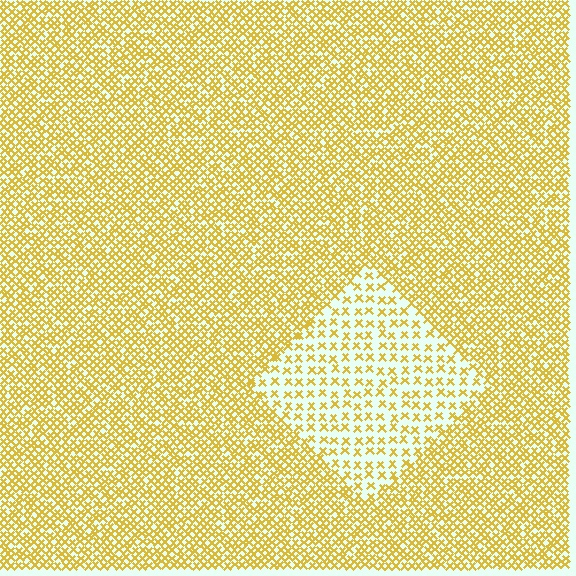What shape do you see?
I see a diamond.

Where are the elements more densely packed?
The elements are more densely packed outside the diamond boundary.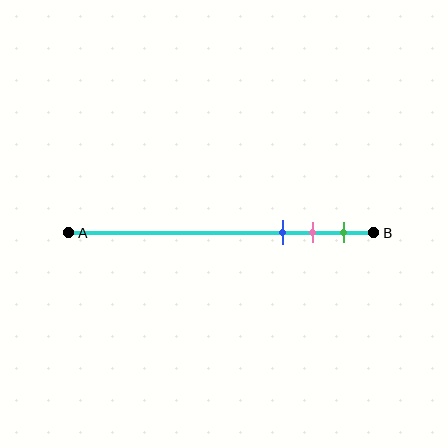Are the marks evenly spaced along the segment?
Yes, the marks are approximately evenly spaced.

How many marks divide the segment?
There are 3 marks dividing the segment.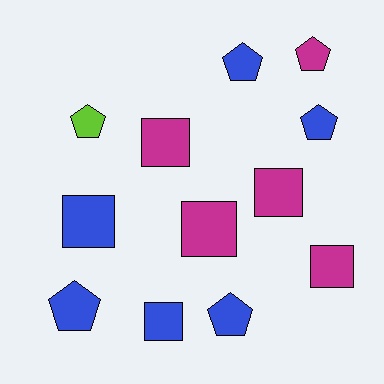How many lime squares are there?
There are no lime squares.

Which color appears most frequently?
Blue, with 6 objects.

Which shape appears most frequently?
Pentagon, with 6 objects.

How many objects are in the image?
There are 12 objects.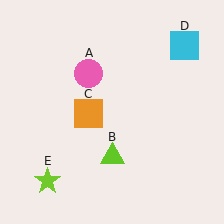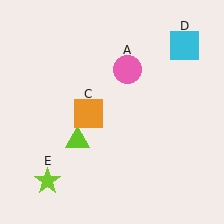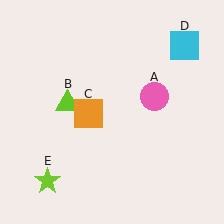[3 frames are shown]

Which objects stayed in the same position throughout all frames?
Orange square (object C) and cyan square (object D) and lime star (object E) remained stationary.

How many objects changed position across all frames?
2 objects changed position: pink circle (object A), lime triangle (object B).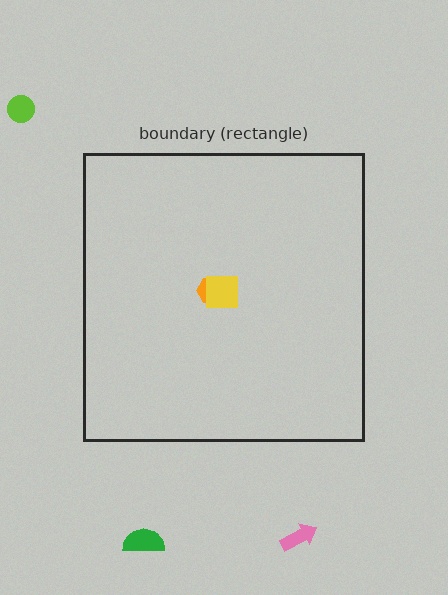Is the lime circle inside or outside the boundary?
Outside.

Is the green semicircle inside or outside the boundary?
Outside.